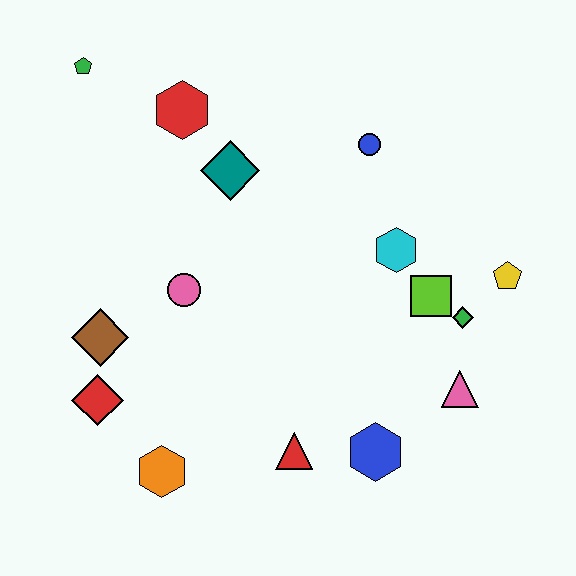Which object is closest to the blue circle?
The cyan hexagon is closest to the blue circle.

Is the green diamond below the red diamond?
No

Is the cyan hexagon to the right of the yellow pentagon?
No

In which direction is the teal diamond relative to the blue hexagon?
The teal diamond is above the blue hexagon.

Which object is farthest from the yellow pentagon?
The green pentagon is farthest from the yellow pentagon.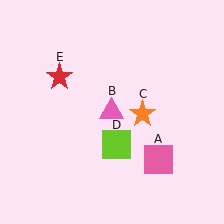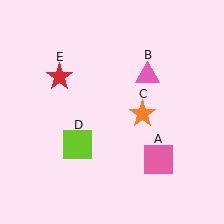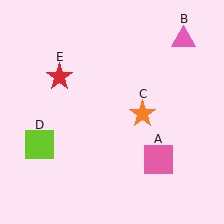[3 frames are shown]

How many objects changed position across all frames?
2 objects changed position: pink triangle (object B), lime square (object D).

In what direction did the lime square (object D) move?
The lime square (object D) moved left.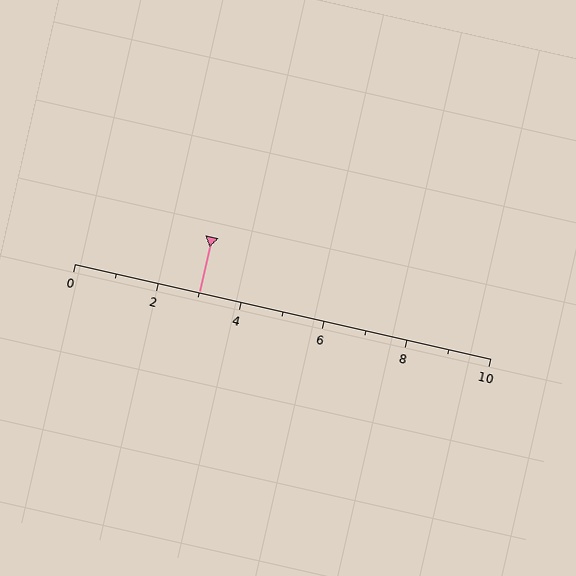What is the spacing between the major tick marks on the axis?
The major ticks are spaced 2 apart.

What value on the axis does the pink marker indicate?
The marker indicates approximately 3.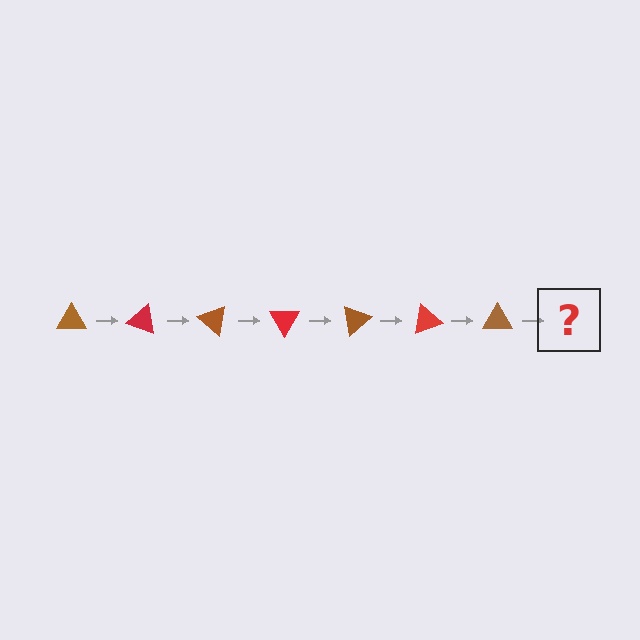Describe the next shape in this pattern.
It should be a red triangle, rotated 140 degrees from the start.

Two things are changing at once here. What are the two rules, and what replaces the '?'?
The two rules are that it rotates 20 degrees each step and the color cycles through brown and red. The '?' should be a red triangle, rotated 140 degrees from the start.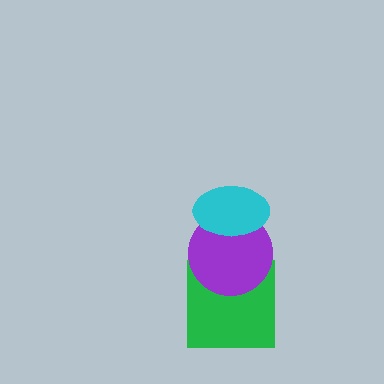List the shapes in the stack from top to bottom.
From top to bottom: the cyan ellipse, the purple circle, the green square.